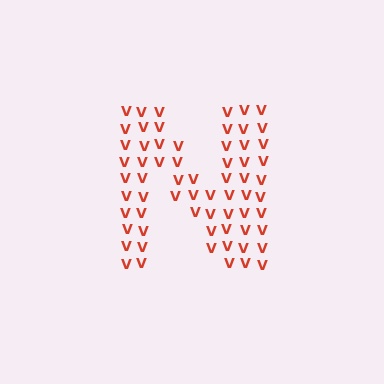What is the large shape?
The large shape is the letter N.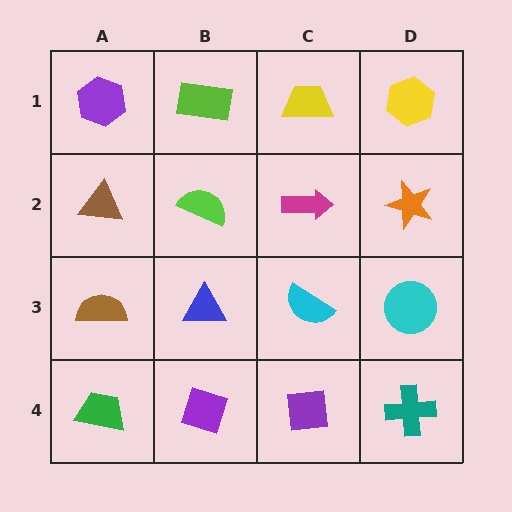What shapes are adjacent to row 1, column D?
An orange star (row 2, column D), a yellow trapezoid (row 1, column C).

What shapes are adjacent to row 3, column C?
A magenta arrow (row 2, column C), a purple square (row 4, column C), a blue triangle (row 3, column B), a cyan circle (row 3, column D).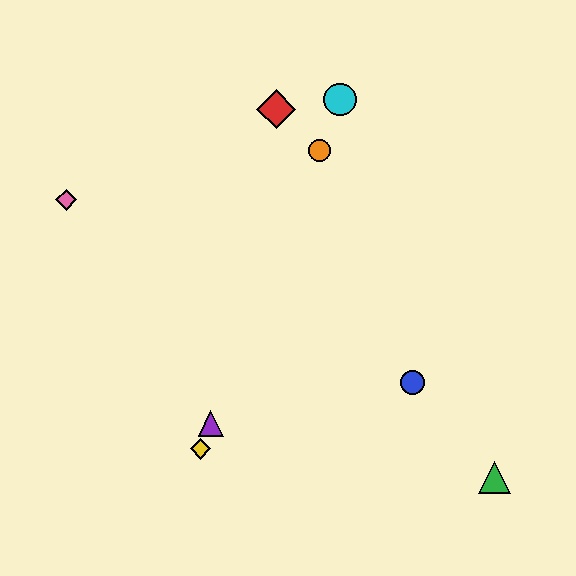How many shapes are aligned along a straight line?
4 shapes (the yellow diamond, the purple triangle, the orange circle, the cyan circle) are aligned along a straight line.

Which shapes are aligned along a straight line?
The yellow diamond, the purple triangle, the orange circle, the cyan circle are aligned along a straight line.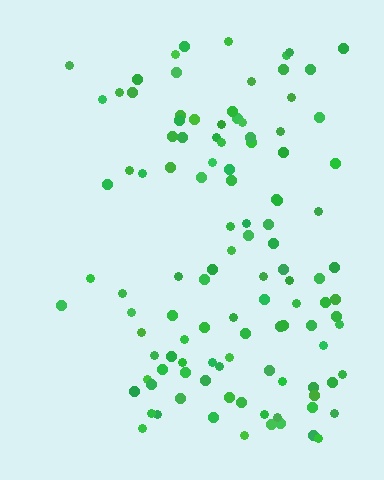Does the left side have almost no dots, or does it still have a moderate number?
Still a moderate number, just noticeably fewer than the right.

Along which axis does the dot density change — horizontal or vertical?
Horizontal.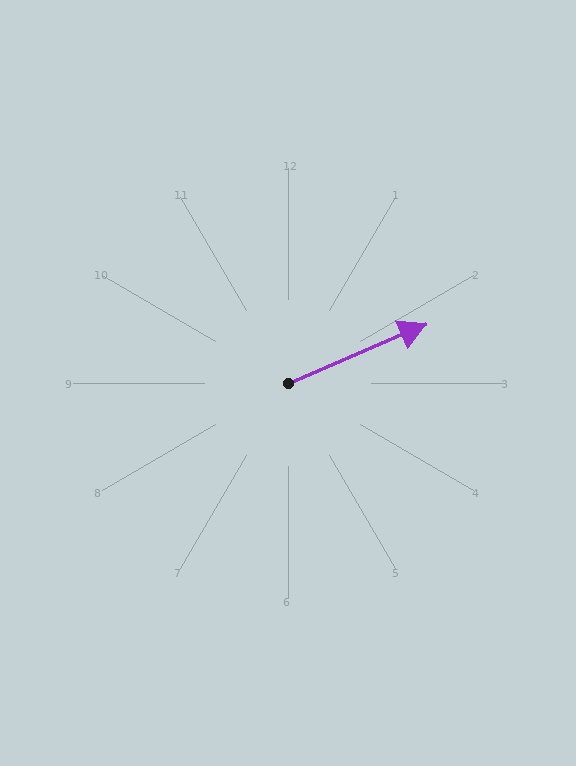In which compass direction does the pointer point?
Northeast.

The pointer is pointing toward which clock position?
Roughly 2 o'clock.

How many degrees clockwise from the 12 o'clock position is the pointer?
Approximately 67 degrees.